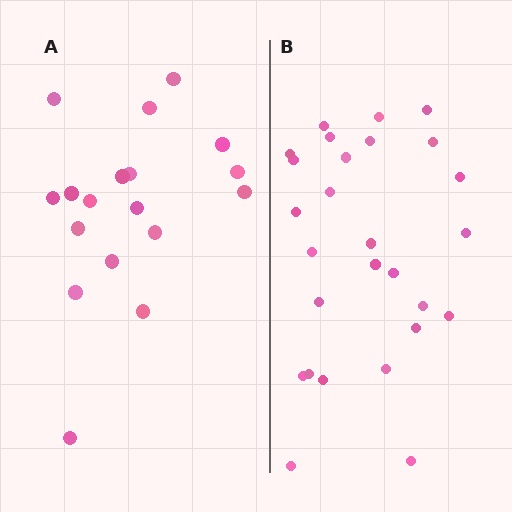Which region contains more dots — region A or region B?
Region B (the right region) has more dots.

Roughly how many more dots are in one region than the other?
Region B has roughly 8 or so more dots than region A.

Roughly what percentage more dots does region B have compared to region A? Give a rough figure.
About 50% more.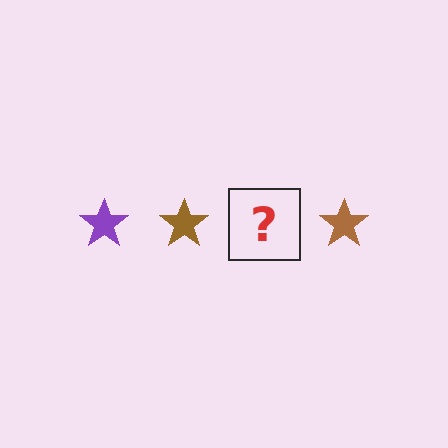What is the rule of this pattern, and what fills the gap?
The rule is that the pattern cycles through purple, brown stars. The gap should be filled with a purple star.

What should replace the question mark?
The question mark should be replaced with a purple star.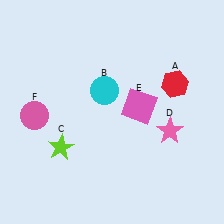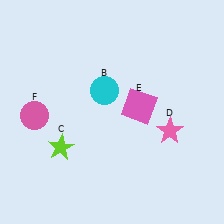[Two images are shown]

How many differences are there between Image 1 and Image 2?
There is 1 difference between the two images.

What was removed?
The red hexagon (A) was removed in Image 2.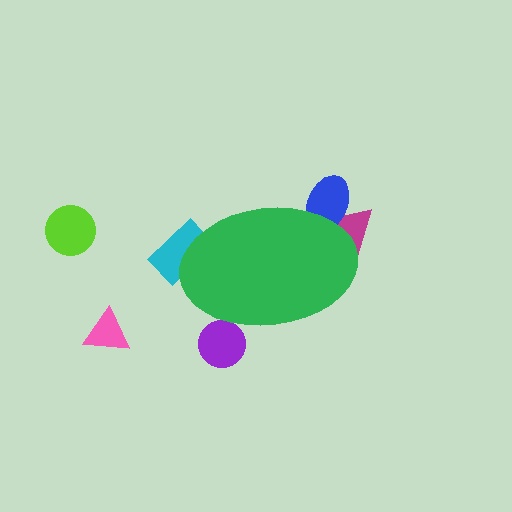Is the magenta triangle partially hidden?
Yes, the magenta triangle is partially hidden behind the green ellipse.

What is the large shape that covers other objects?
A green ellipse.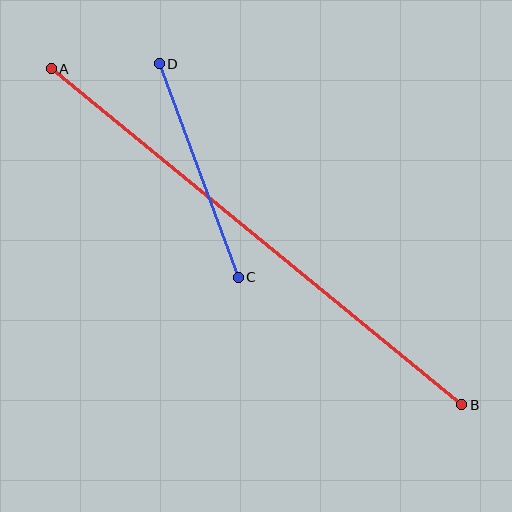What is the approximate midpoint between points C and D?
The midpoint is at approximately (199, 171) pixels.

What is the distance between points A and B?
The distance is approximately 530 pixels.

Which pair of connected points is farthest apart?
Points A and B are farthest apart.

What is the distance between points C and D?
The distance is approximately 227 pixels.